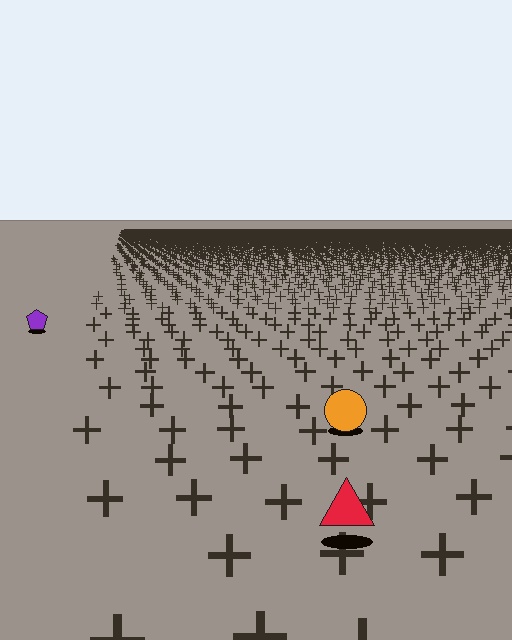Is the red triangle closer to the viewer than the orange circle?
Yes. The red triangle is closer — you can tell from the texture gradient: the ground texture is coarser near it.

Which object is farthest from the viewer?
The purple pentagon is farthest from the viewer. It appears smaller and the ground texture around it is denser.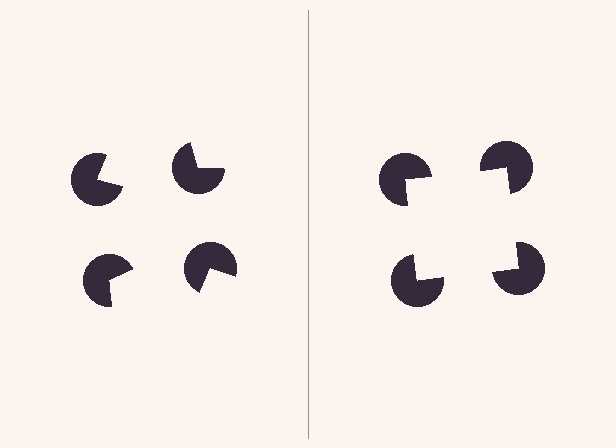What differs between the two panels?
The pac-man discs are positioned identically on both sides; only the wedge orientations differ. On the right they align to a square; on the left they are misaligned.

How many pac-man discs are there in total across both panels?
8 — 4 on each side.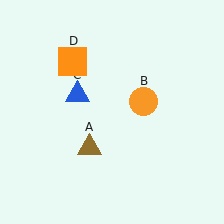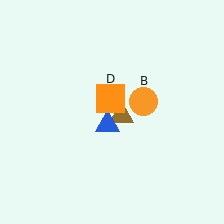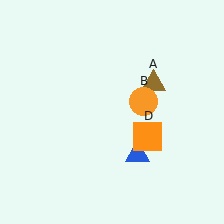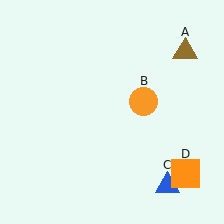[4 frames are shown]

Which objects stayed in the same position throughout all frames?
Orange circle (object B) remained stationary.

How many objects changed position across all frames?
3 objects changed position: brown triangle (object A), blue triangle (object C), orange square (object D).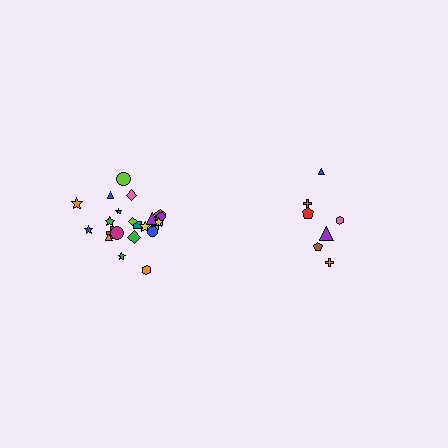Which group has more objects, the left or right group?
The left group.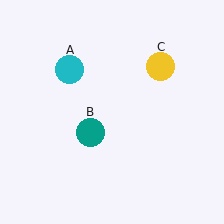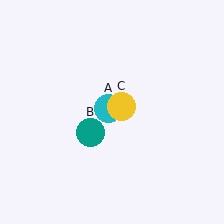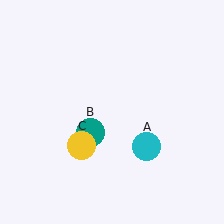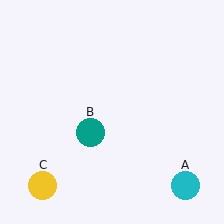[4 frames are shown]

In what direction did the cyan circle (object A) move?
The cyan circle (object A) moved down and to the right.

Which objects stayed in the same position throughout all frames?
Teal circle (object B) remained stationary.